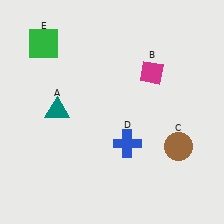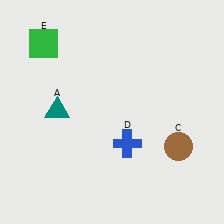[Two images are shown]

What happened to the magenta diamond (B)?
The magenta diamond (B) was removed in Image 2. It was in the top-right area of Image 1.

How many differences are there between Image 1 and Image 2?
There is 1 difference between the two images.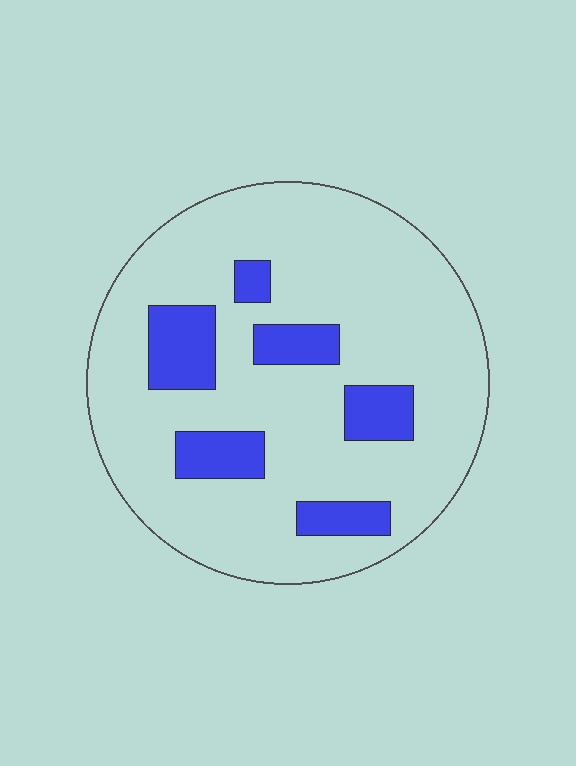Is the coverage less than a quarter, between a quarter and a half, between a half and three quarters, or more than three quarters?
Less than a quarter.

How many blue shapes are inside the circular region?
6.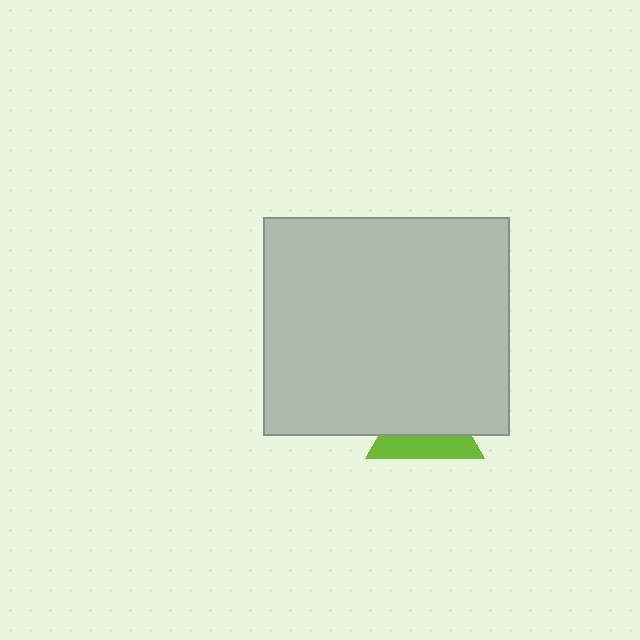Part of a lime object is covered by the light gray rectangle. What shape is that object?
It is a triangle.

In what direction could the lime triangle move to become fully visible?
The lime triangle could move down. That would shift it out from behind the light gray rectangle entirely.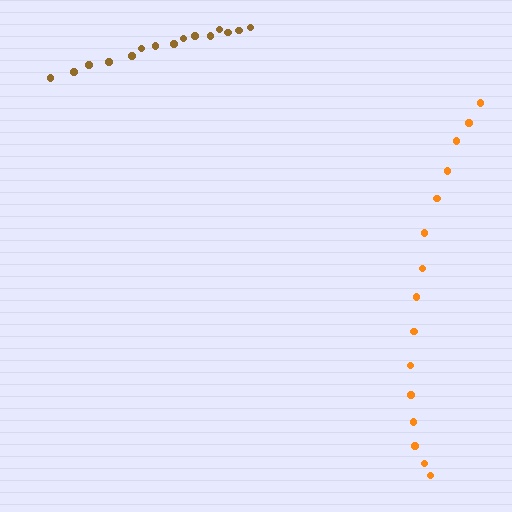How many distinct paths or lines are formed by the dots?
There are 2 distinct paths.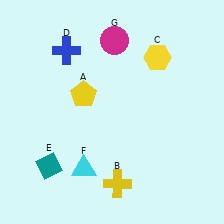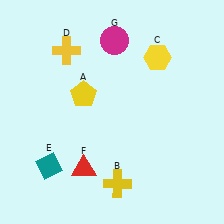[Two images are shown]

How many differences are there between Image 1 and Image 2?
There are 2 differences between the two images.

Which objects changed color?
D changed from blue to yellow. F changed from cyan to red.